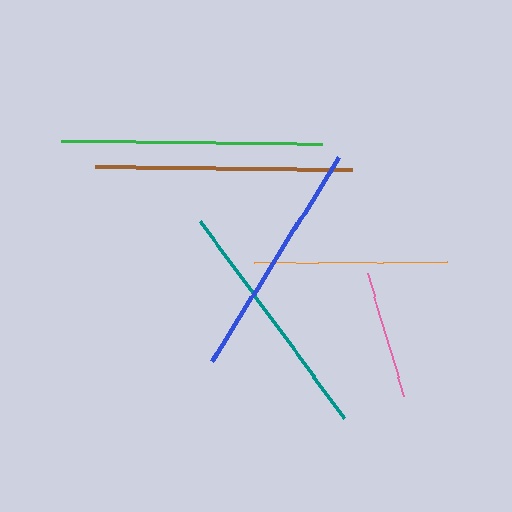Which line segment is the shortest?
The pink line is the shortest at approximately 127 pixels.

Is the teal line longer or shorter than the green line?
The green line is longer than the teal line.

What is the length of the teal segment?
The teal segment is approximately 244 pixels long.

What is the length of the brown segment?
The brown segment is approximately 257 pixels long.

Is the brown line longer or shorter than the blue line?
The brown line is longer than the blue line.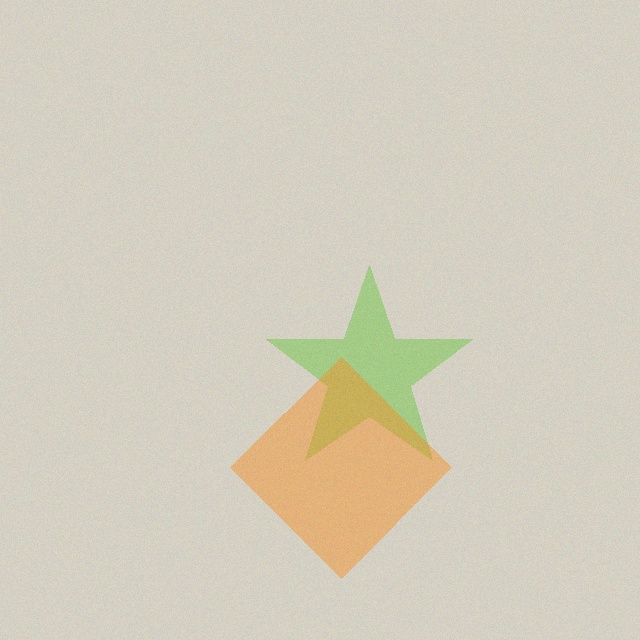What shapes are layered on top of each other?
The layered shapes are: a lime star, an orange diamond.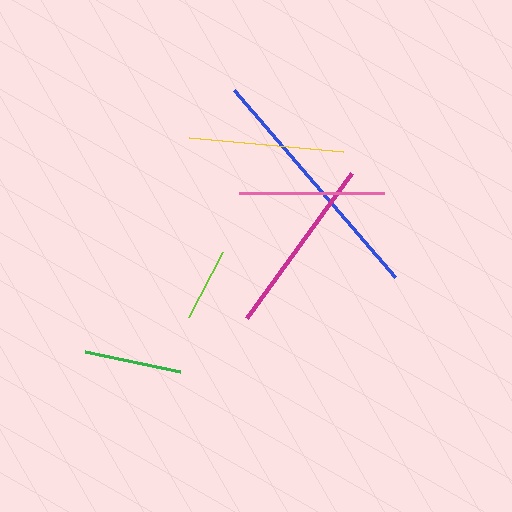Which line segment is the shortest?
The lime line is the shortest at approximately 73 pixels.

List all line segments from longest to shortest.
From longest to shortest: blue, magenta, yellow, pink, green, lime.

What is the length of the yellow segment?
The yellow segment is approximately 155 pixels long.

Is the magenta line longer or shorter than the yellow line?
The magenta line is longer than the yellow line.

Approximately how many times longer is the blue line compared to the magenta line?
The blue line is approximately 1.4 times the length of the magenta line.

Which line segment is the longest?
The blue line is the longest at approximately 247 pixels.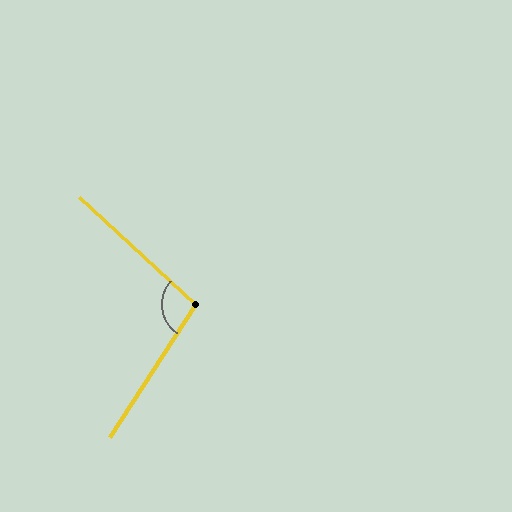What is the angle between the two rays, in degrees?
Approximately 100 degrees.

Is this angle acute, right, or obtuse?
It is obtuse.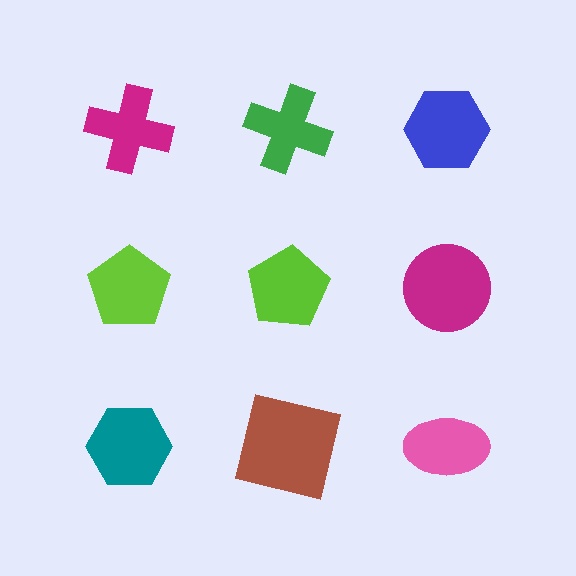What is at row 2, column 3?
A magenta circle.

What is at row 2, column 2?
A lime pentagon.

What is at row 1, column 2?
A green cross.